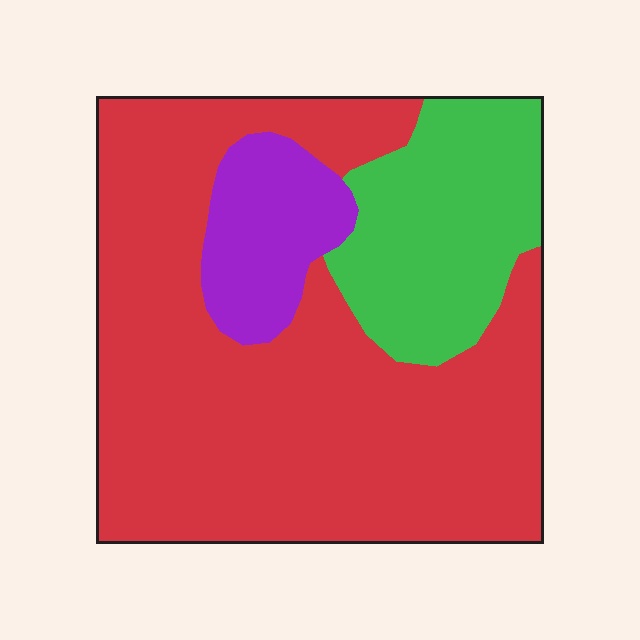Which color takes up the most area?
Red, at roughly 70%.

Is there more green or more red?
Red.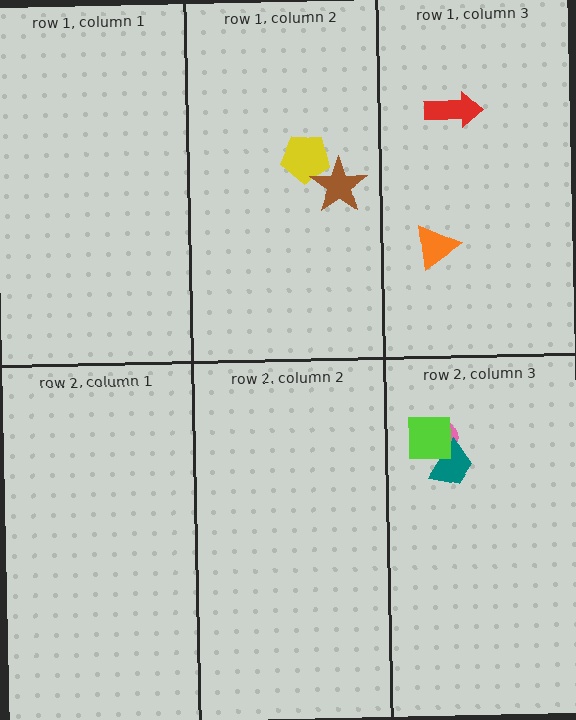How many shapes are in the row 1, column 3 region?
2.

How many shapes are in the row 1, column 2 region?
2.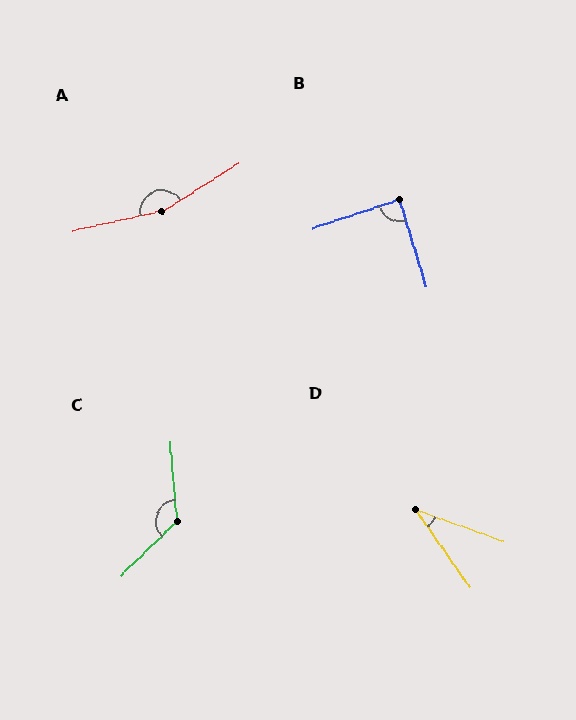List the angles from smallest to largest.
D (35°), B (89°), C (130°), A (160°).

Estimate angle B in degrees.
Approximately 89 degrees.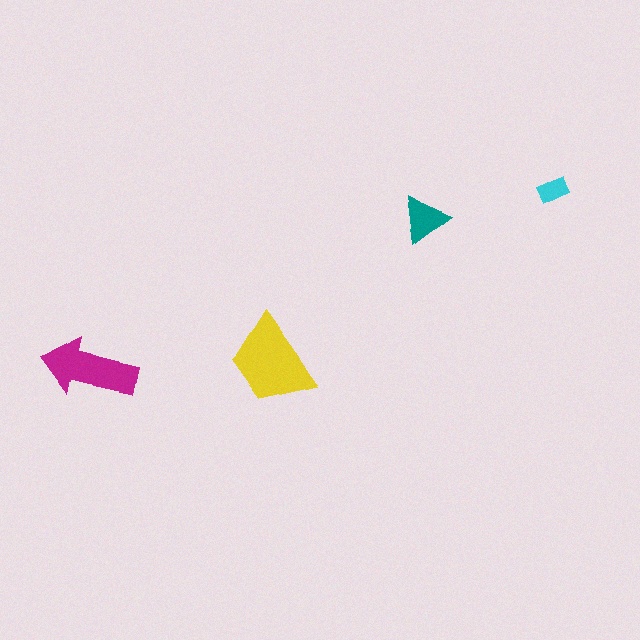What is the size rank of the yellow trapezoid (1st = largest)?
1st.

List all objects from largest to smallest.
The yellow trapezoid, the magenta arrow, the teal triangle, the cyan rectangle.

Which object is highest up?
The cyan rectangle is topmost.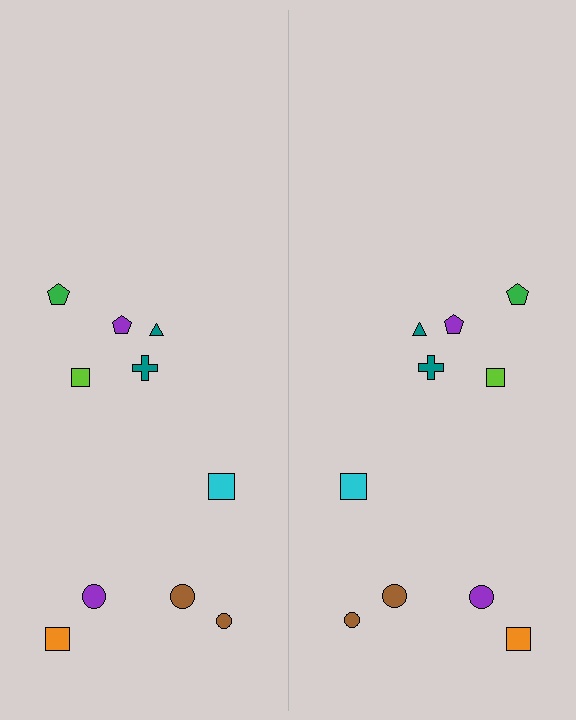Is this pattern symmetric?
Yes, this pattern has bilateral (reflection) symmetry.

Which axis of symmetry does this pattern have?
The pattern has a vertical axis of symmetry running through the center of the image.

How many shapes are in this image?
There are 20 shapes in this image.